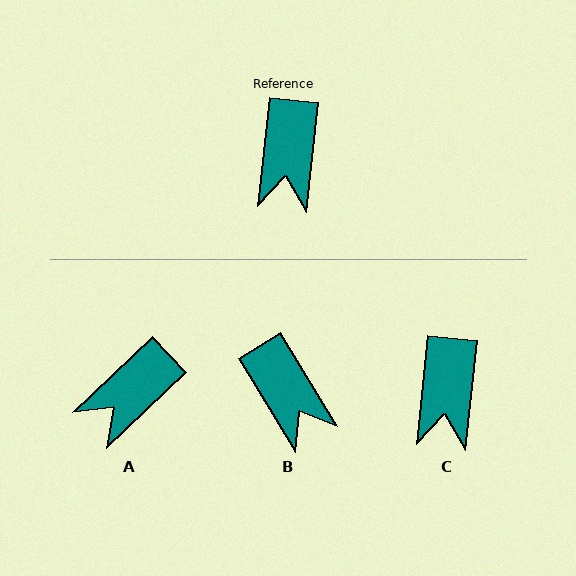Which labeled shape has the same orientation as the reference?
C.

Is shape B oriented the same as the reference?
No, it is off by about 38 degrees.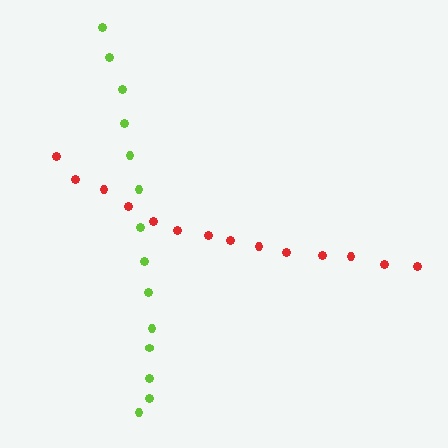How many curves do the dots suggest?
There are 2 distinct paths.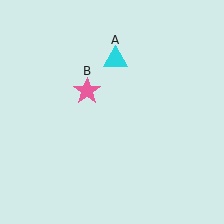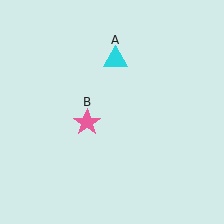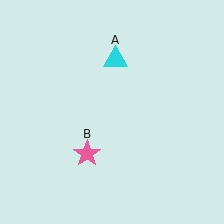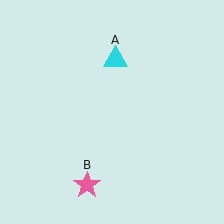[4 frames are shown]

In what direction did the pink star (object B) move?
The pink star (object B) moved down.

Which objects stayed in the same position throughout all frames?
Cyan triangle (object A) remained stationary.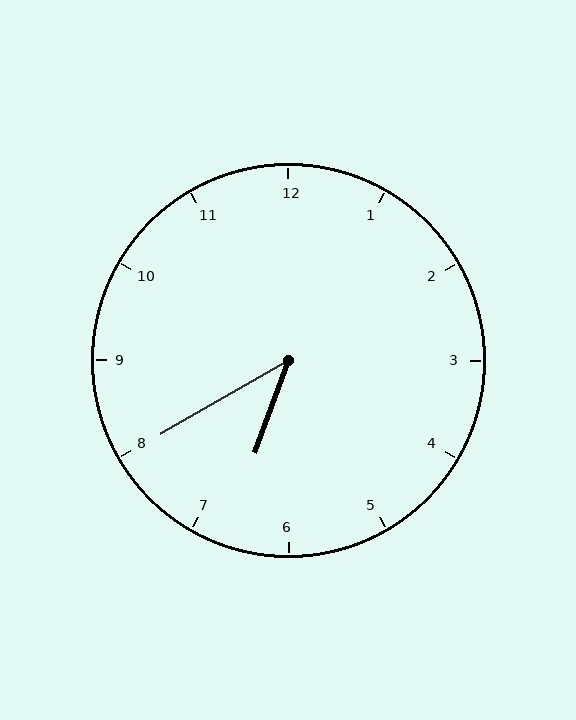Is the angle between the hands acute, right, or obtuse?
It is acute.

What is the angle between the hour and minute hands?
Approximately 40 degrees.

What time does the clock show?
6:40.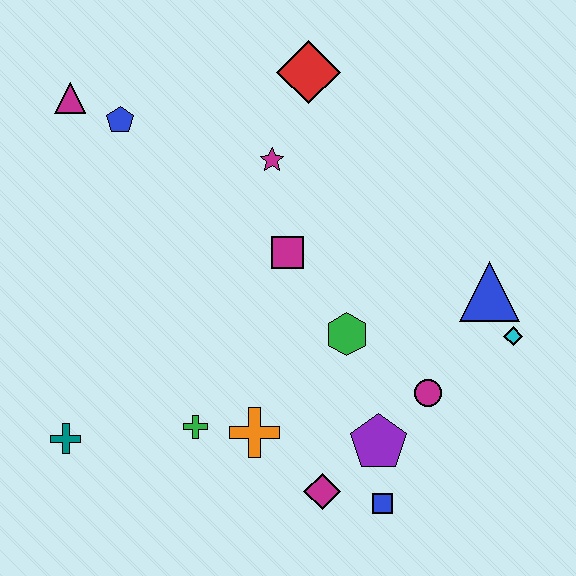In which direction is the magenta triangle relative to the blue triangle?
The magenta triangle is to the left of the blue triangle.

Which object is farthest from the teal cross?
The cyan diamond is farthest from the teal cross.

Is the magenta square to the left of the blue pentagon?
No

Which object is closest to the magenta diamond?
The blue square is closest to the magenta diamond.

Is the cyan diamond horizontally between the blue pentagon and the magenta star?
No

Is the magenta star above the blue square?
Yes